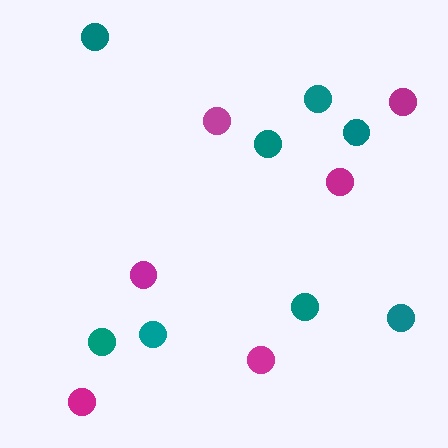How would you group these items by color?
There are 2 groups: one group of teal circles (8) and one group of magenta circles (6).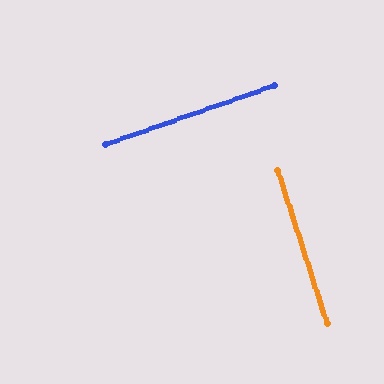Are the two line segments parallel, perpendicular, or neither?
Perpendicular — they meet at approximately 89°.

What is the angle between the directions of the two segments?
Approximately 89 degrees.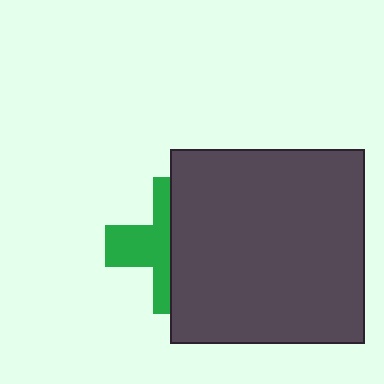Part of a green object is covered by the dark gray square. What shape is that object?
It is a cross.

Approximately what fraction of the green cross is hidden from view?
Roughly 57% of the green cross is hidden behind the dark gray square.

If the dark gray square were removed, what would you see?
You would see the complete green cross.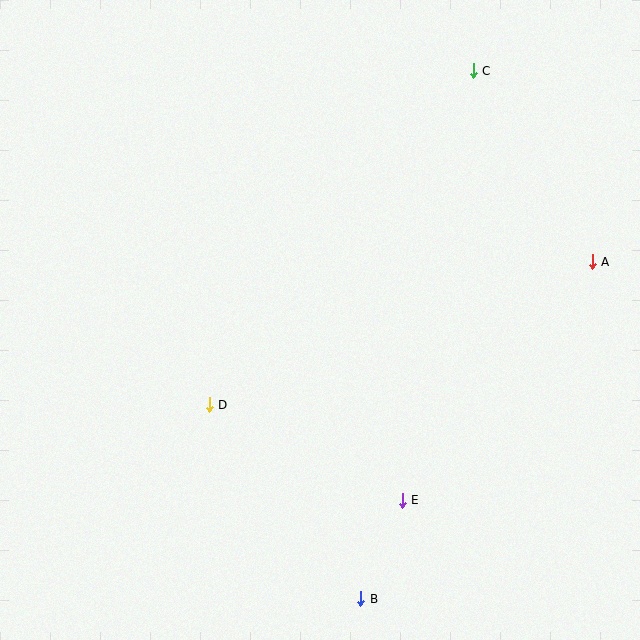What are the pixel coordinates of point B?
Point B is at (361, 599).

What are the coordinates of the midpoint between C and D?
The midpoint between C and D is at (341, 238).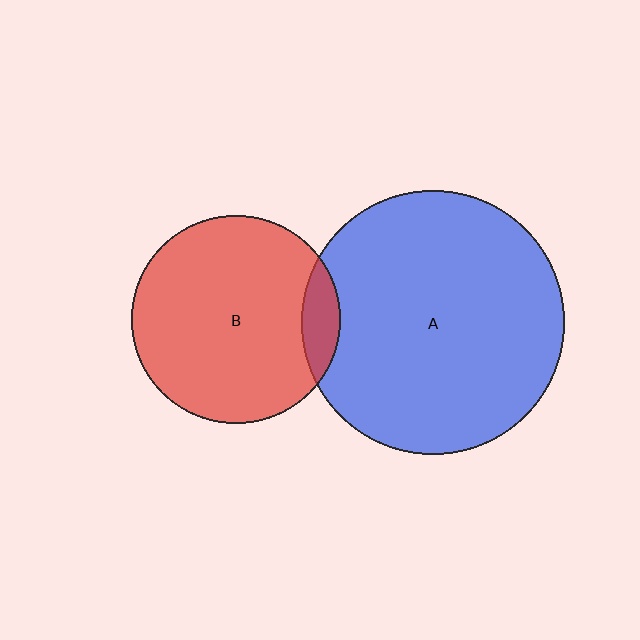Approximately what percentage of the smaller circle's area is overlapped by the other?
Approximately 10%.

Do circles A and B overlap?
Yes.